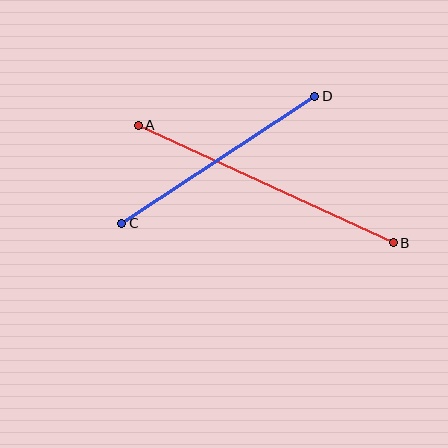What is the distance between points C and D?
The distance is approximately 231 pixels.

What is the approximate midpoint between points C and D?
The midpoint is at approximately (218, 160) pixels.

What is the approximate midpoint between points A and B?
The midpoint is at approximately (266, 184) pixels.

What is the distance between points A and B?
The distance is approximately 281 pixels.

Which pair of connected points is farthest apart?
Points A and B are farthest apart.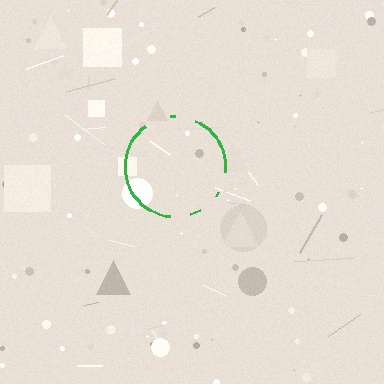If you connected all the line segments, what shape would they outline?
They would outline a circle.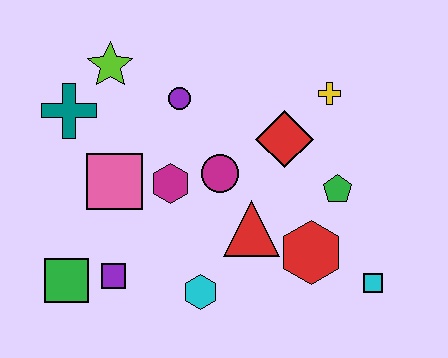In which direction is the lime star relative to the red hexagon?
The lime star is to the left of the red hexagon.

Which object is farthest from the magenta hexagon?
The cyan square is farthest from the magenta hexagon.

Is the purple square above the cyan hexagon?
Yes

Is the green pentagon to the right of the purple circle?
Yes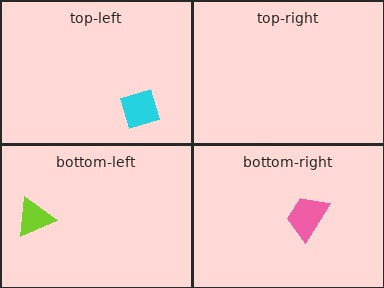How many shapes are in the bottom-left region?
1.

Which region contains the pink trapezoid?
The bottom-right region.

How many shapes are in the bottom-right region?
1.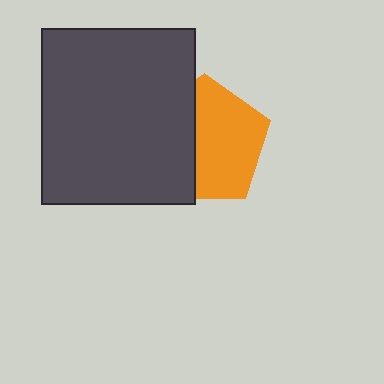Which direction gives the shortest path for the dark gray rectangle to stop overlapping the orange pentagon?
Moving left gives the shortest separation.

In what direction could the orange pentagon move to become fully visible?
The orange pentagon could move right. That would shift it out from behind the dark gray rectangle entirely.